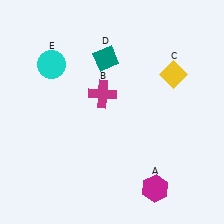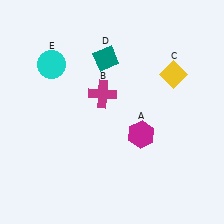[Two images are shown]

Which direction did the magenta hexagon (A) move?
The magenta hexagon (A) moved up.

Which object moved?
The magenta hexagon (A) moved up.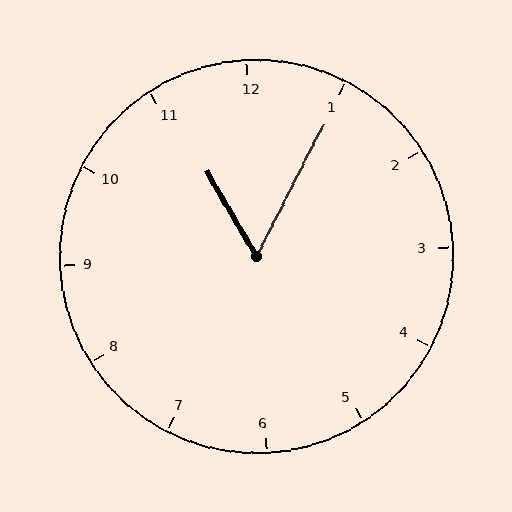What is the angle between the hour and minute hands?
Approximately 58 degrees.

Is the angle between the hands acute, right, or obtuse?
It is acute.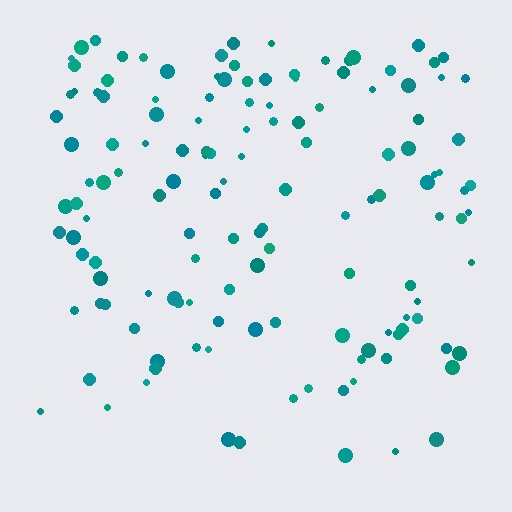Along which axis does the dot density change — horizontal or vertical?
Vertical.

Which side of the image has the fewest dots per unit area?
The bottom.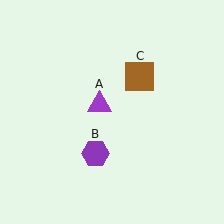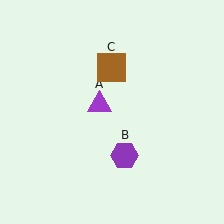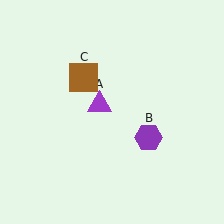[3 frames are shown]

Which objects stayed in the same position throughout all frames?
Purple triangle (object A) remained stationary.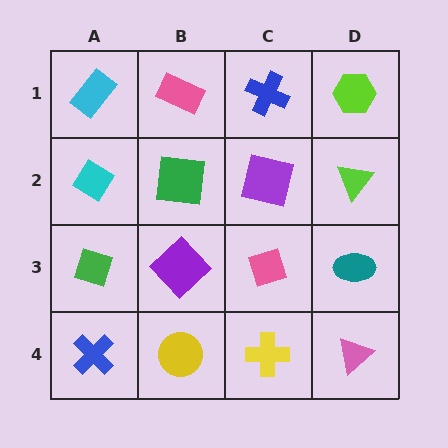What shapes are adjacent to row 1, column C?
A purple square (row 2, column C), a pink rectangle (row 1, column B), a lime hexagon (row 1, column D).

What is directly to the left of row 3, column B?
A green diamond.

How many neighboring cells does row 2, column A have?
3.